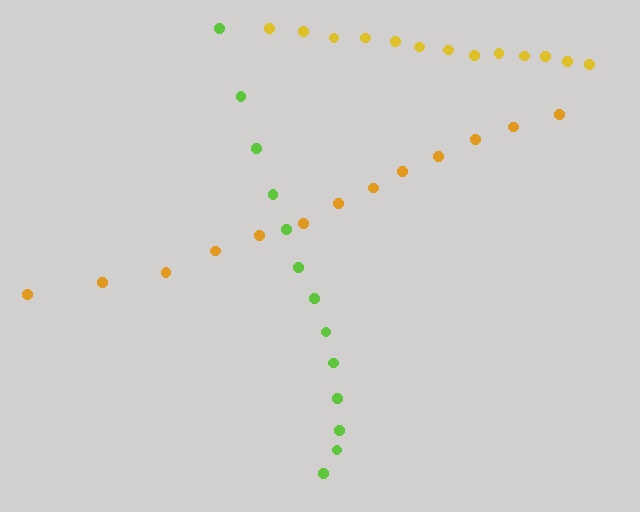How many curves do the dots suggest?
There are 3 distinct paths.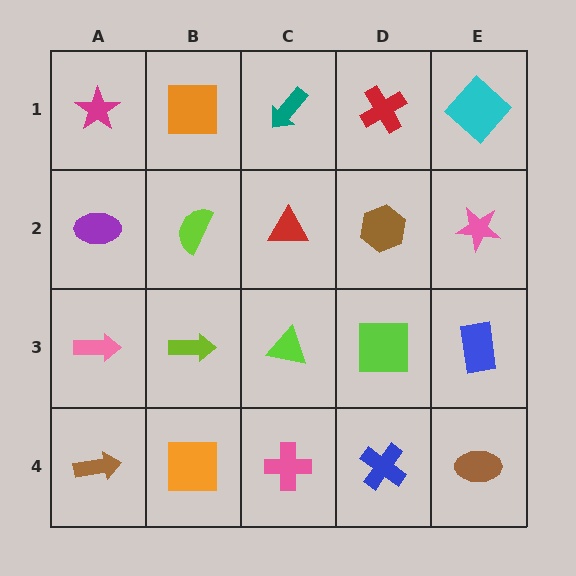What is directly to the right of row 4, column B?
A pink cross.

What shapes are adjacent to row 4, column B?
A lime arrow (row 3, column B), a brown arrow (row 4, column A), a pink cross (row 4, column C).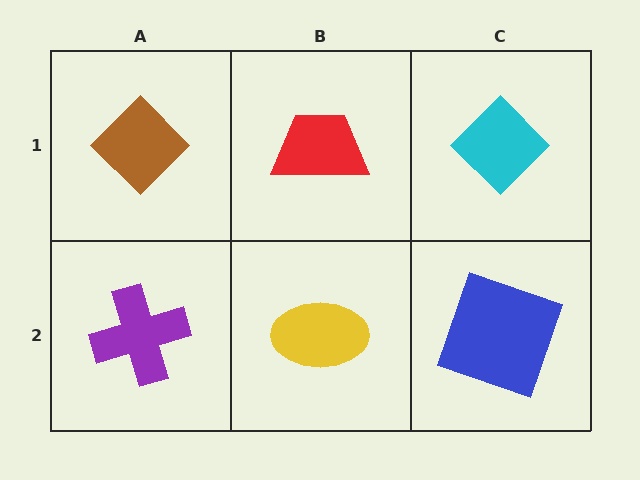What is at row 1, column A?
A brown diamond.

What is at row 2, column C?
A blue square.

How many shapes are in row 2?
3 shapes.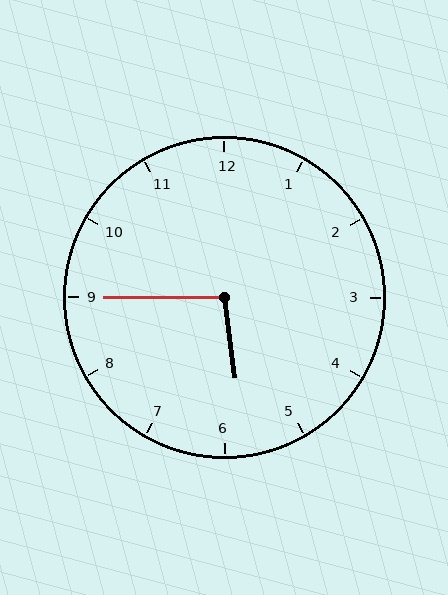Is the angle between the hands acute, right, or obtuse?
It is obtuse.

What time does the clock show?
5:45.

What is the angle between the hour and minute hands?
Approximately 98 degrees.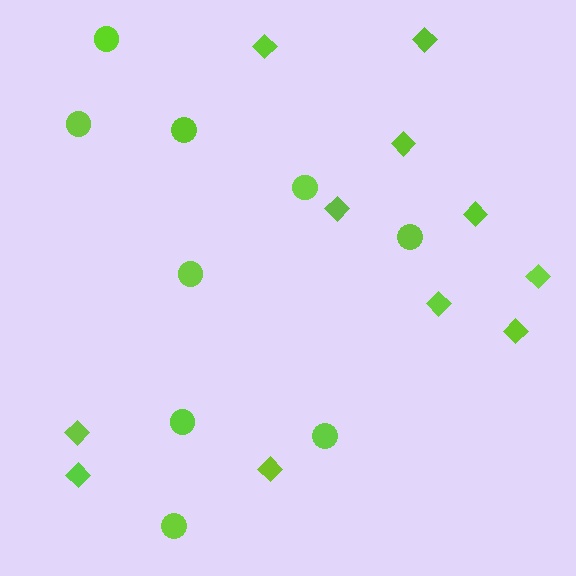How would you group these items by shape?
There are 2 groups: one group of diamonds (11) and one group of circles (9).